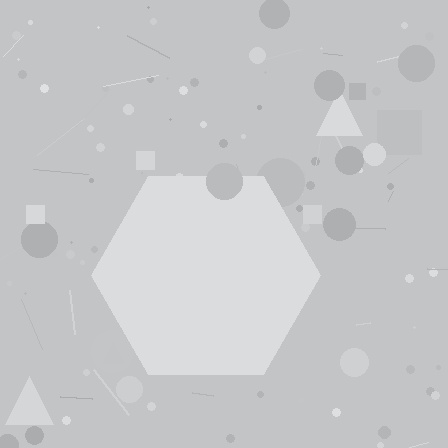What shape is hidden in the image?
A hexagon is hidden in the image.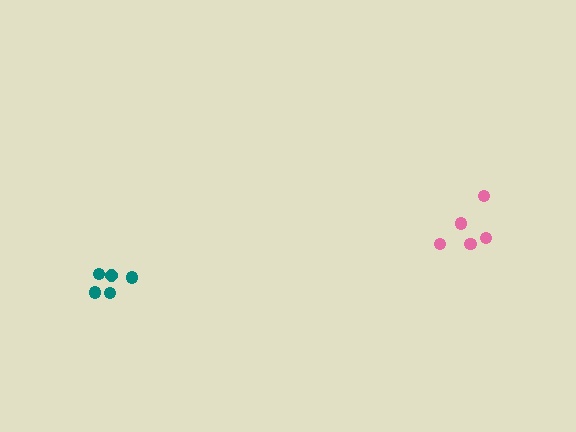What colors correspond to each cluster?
The clusters are colored: pink, teal.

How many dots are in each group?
Group 1: 5 dots, Group 2: 5 dots (10 total).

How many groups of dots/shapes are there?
There are 2 groups.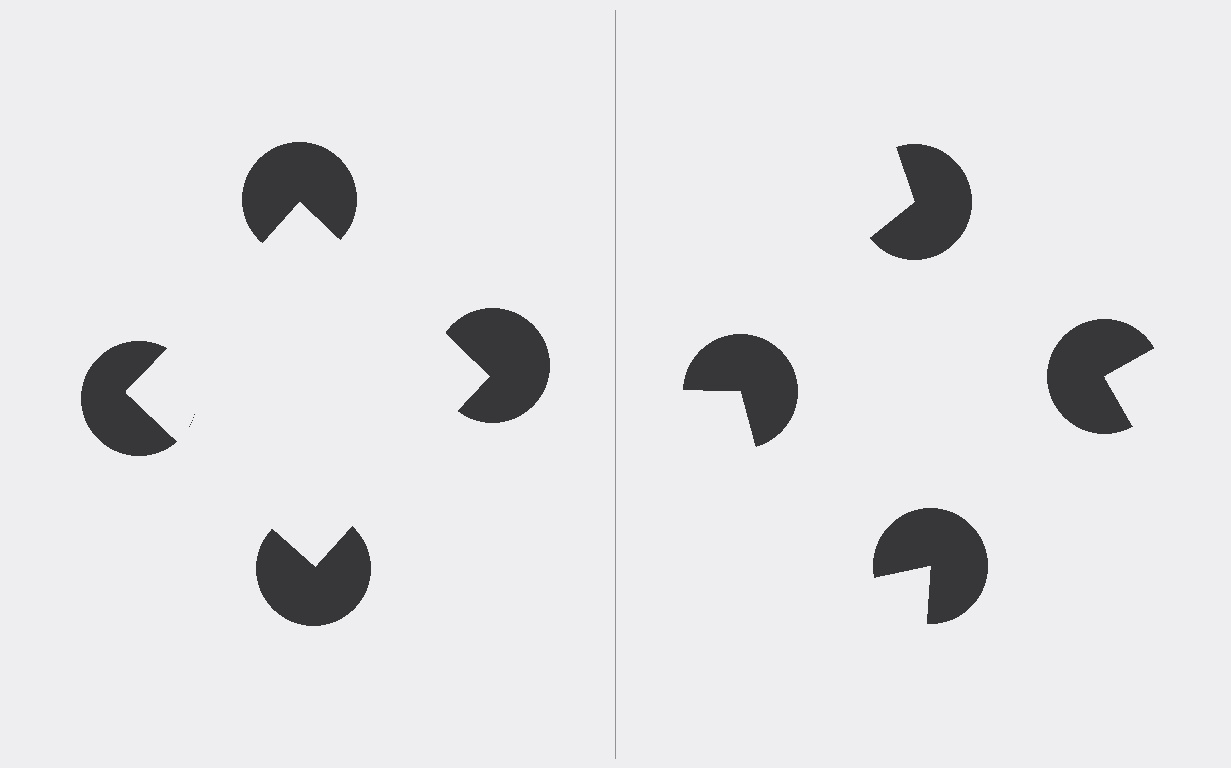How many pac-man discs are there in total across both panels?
8 — 4 on each side.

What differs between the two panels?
The pac-man discs are positioned identically on both sides; only the wedge orientations differ. On the left they align to a square; on the right they are misaligned.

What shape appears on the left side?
An illusory square.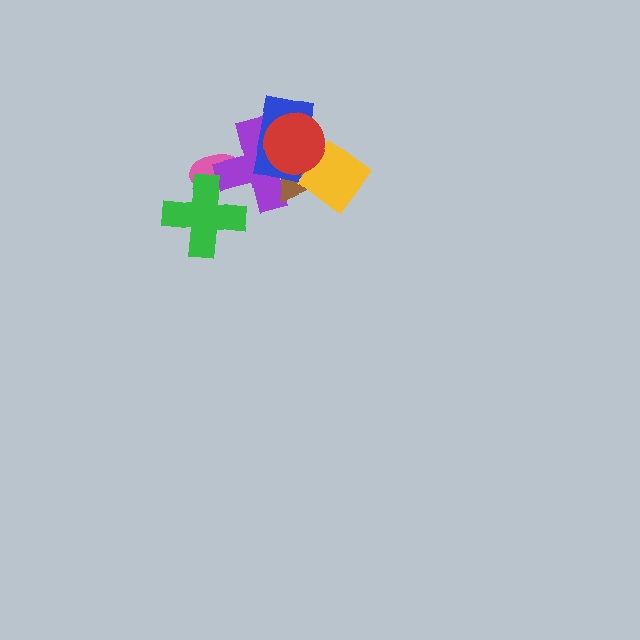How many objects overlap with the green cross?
2 objects overlap with the green cross.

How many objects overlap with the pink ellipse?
2 objects overlap with the pink ellipse.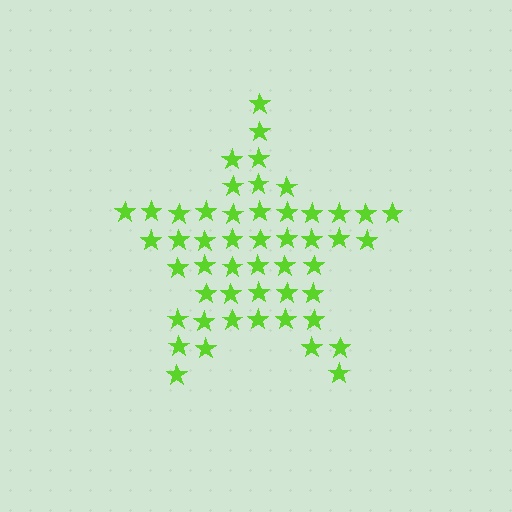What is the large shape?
The large shape is a star.